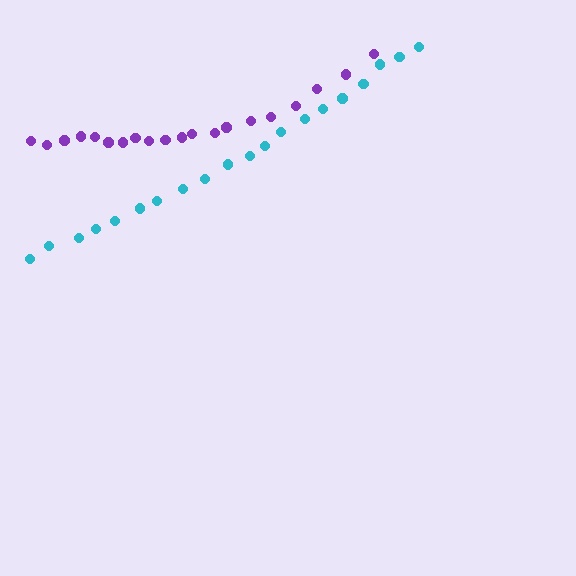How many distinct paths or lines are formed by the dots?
There are 2 distinct paths.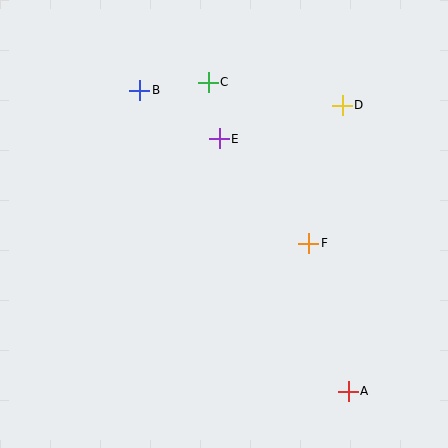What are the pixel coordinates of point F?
Point F is at (308, 243).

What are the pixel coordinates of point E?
Point E is at (219, 139).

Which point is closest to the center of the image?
Point E at (219, 139) is closest to the center.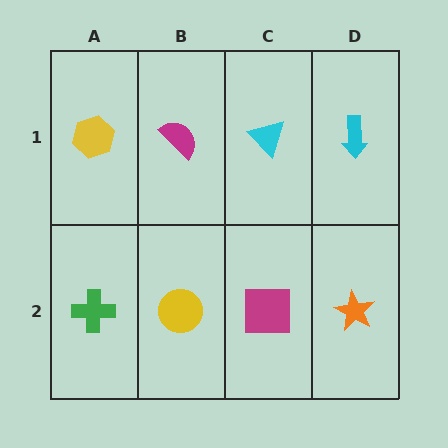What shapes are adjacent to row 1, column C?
A magenta square (row 2, column C), a magenta semicircle (row 1, column B), a cyan arrow (row 1, column D).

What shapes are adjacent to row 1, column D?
An orange star (row 2, column D), a cyan triangle (row 1, column C).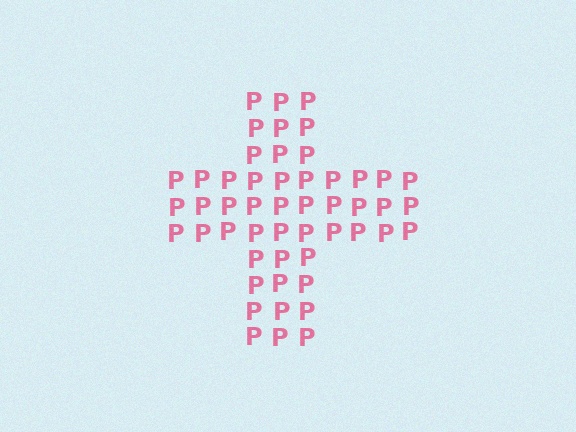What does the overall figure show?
The overall figure shows a cross.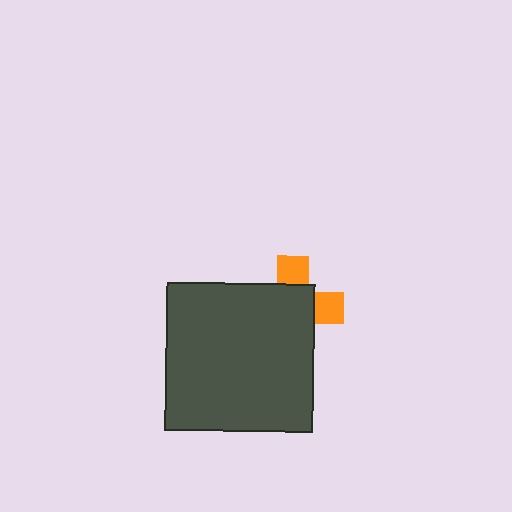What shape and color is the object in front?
The object in front is a dark gray square.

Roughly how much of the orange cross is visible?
A small part of it is visible (roughly 33%).